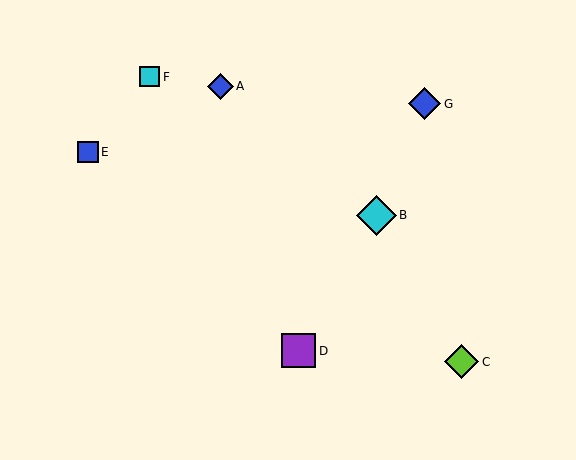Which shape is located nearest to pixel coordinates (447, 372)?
The lime diamond (labeled C) at (462, 362) is nearest to that location.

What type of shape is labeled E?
Shape E is a blue square.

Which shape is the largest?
The cyan diamond (labeled B) is the largest.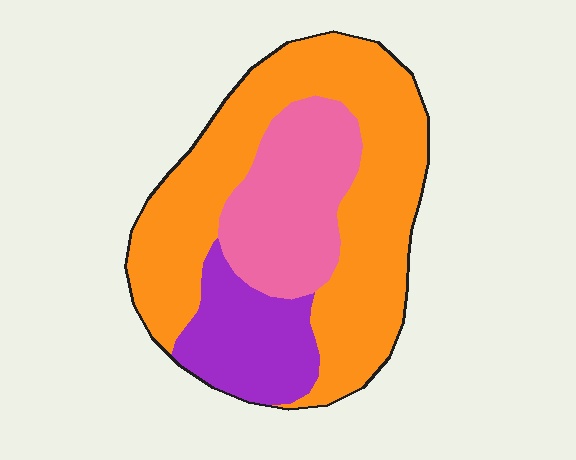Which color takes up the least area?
Purple, at roughly 15%.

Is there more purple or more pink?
Pink.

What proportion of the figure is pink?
Pink covers 24% of the figure.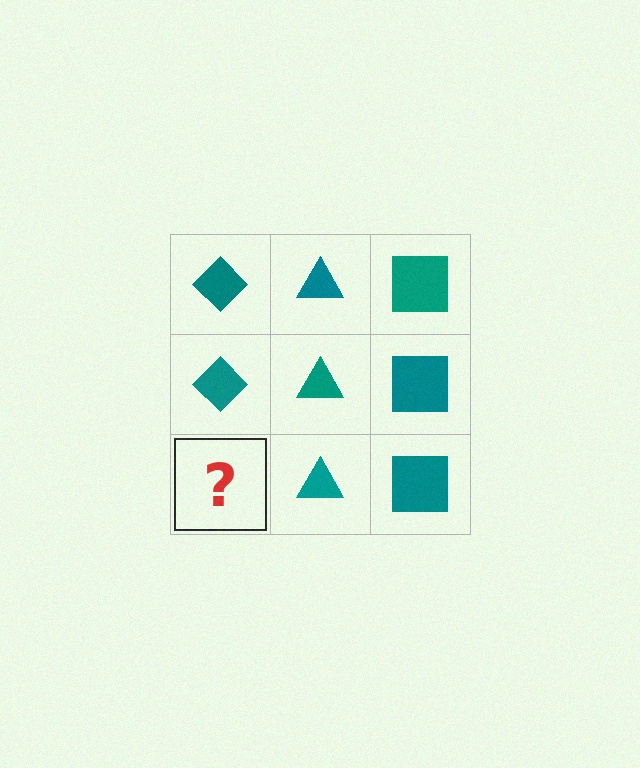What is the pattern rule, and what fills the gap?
The rule is that each column has a consistent shape. The gap should be filled with a teal diamond.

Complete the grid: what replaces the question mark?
The question mark should be replaced with a teal diamond.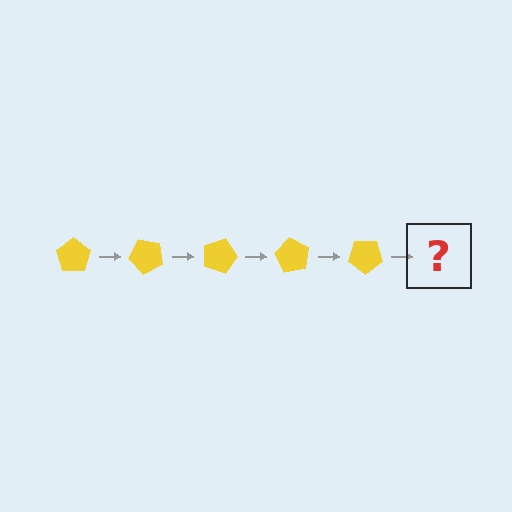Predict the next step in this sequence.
The next step is a yellow pentagon rotated 225 degrees.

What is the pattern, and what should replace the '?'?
The pattern is that the pentagon rotates 45 degrees each step. The '?' should be a yellow pentagon rotated 225 degrees.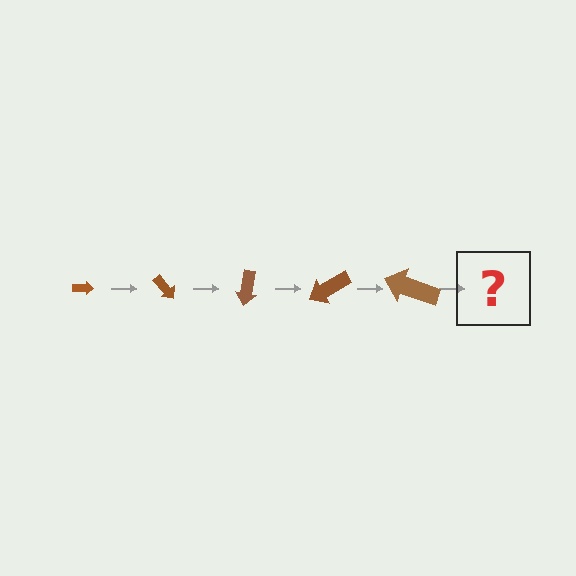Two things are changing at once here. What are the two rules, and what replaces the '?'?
The two rules are that the arrow grows larger each step and it rotates 50 degrees each step. The '?' should be an arrow, larger than the previous one and rotated 250 degrees from the start.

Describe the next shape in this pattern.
It should be an arrow, larger than the previous one and rotated 250 degrees from the start.